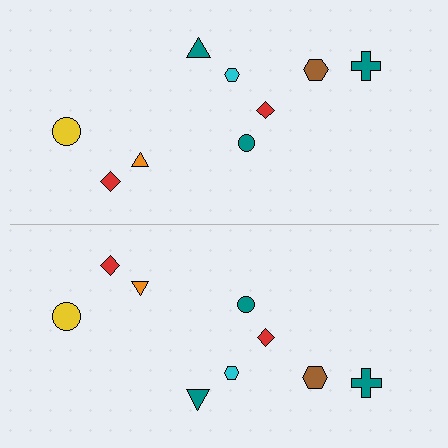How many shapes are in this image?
There are 18 shapes in this image.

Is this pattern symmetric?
Yes, this pattern has bilateral (reflection) symmetry.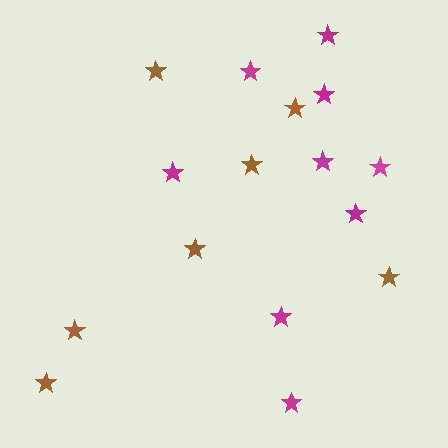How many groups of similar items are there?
There are 2 groups: one group of magenta stars (9) and one group of brown stars (7).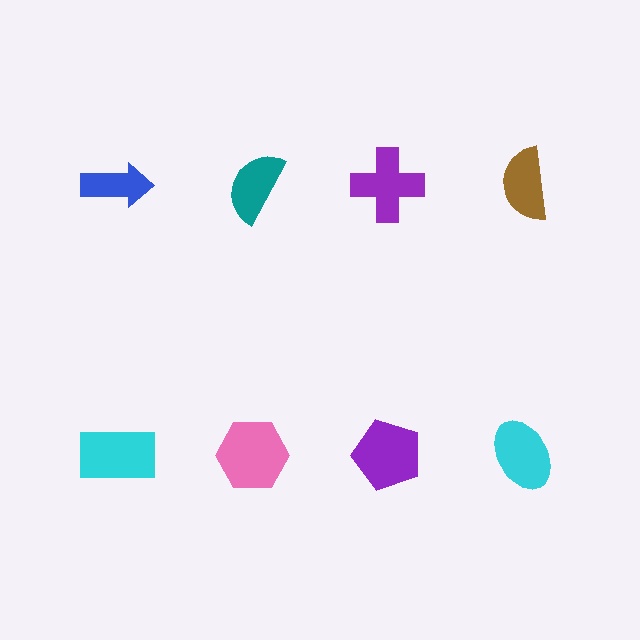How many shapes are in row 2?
4 shapes.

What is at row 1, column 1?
A blue arrow.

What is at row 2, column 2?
A pink hexagon.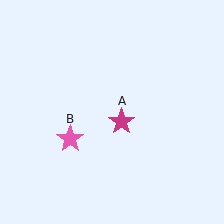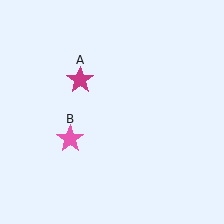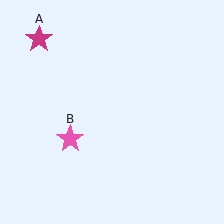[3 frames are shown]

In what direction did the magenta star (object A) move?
The magenta star (object A) moved up and to the left.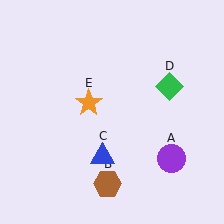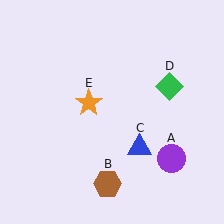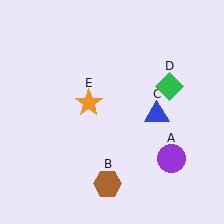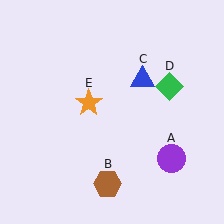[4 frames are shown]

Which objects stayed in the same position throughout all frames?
Purple circle (object A) and brown hexagon (object B) and green diamond (object D) and orange star (object E) remained stationary.